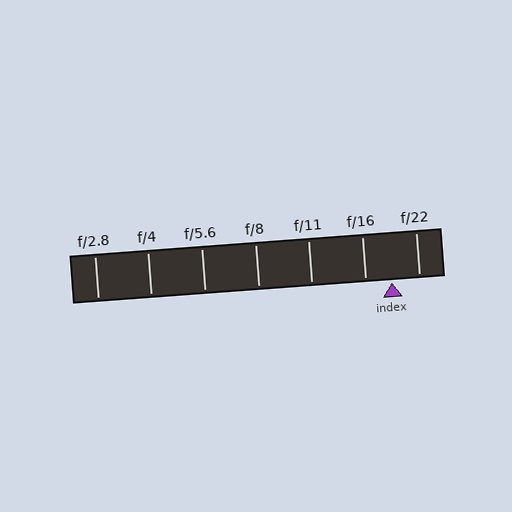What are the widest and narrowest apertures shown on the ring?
The widest aperture shown is f/2.8 and the narrowest is f/22.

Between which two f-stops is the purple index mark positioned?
The index mark is between f/16 and f/22.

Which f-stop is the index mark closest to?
The index mark is closest to f/16.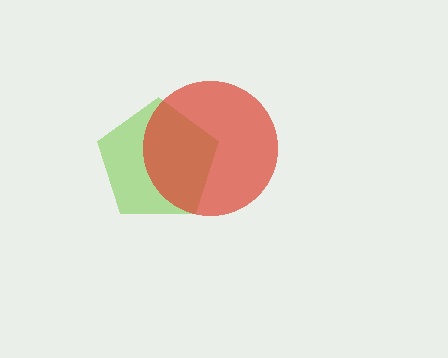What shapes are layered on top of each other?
The layered shapes are: a lime pentagon, a red circle.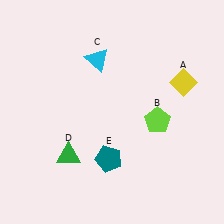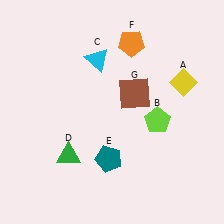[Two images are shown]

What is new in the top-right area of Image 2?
An orange pentagon (F) was added in the top-right area of Image 2.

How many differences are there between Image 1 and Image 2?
There are 2 differences between the two images.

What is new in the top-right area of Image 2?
A brown square (G) was added in the top-right area of Image 2.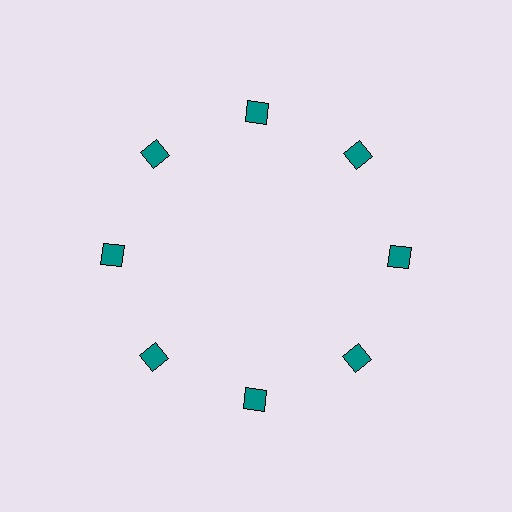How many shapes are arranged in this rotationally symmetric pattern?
There are 8 shapes, arranged in 8 groups of 1.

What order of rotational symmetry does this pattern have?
This pattern has 8-fold rotational symmetry.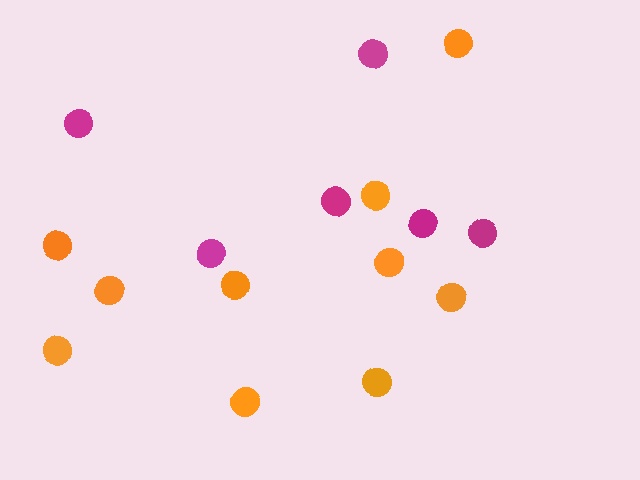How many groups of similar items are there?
There are 2 groups: one group of orange circles (10) and one group of magenta circles (6).